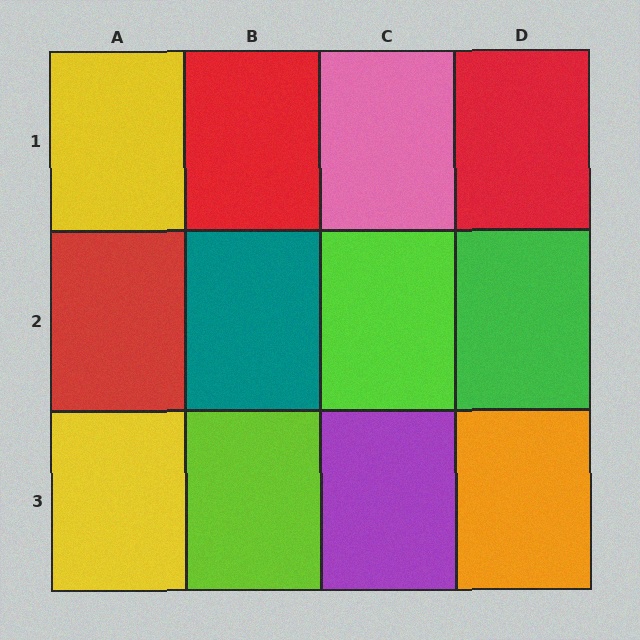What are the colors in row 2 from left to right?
Red, teal, lime, green.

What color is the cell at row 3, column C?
Purple.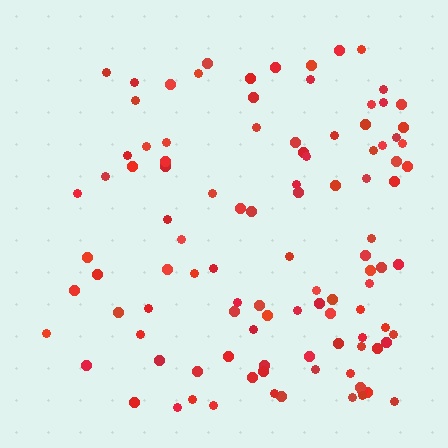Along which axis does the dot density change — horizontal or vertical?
Horizontal.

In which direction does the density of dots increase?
From left to right, with the right side densest.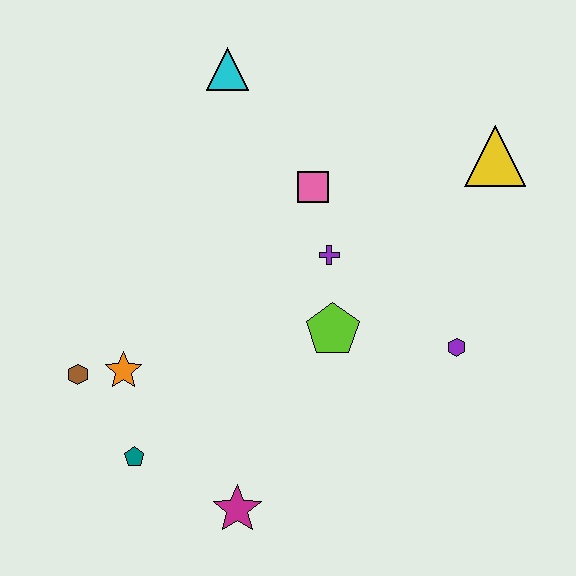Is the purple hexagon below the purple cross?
Yes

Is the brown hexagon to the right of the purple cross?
No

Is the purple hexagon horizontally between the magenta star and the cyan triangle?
No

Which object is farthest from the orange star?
The yellow triangle is farthest from the orange star.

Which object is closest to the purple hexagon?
The lime pentagon is closest to the purple hexagon.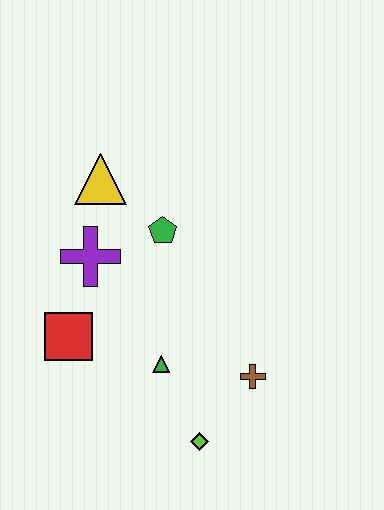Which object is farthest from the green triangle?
The yellow triangle is farthest from the green triangle.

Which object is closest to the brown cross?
The lime diamond is closest to the brown cross.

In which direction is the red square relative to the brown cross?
The red square is to the left of the brown cross.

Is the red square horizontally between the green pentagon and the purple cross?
No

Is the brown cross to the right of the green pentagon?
Yes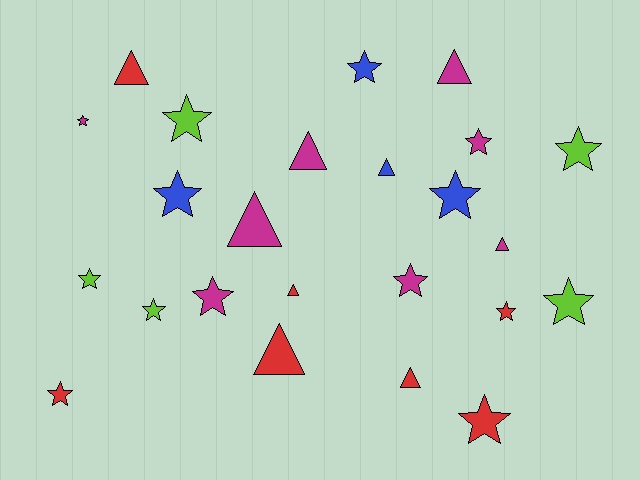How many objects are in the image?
There are 24 objects.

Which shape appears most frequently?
Star, with 15 objects.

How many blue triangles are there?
There is 1 blue triangle.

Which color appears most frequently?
Magenta, with 8 objects.